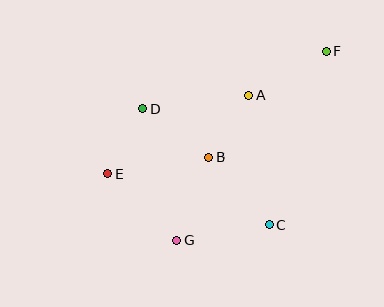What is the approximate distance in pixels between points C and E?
The distance between C and E is approximately 169 pixels.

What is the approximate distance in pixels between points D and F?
The distance between D and F is approximately 192 pixels.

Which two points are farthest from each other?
Points E and F are farthest from each other.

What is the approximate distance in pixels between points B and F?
The distance between B and F is approximately 158 pixels.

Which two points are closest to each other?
Points A and B are closest to each other.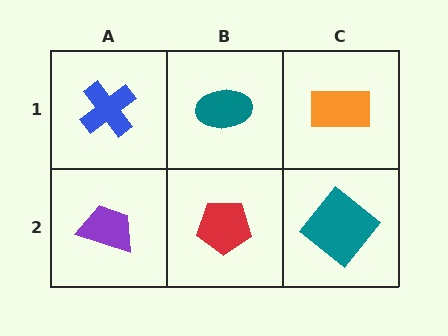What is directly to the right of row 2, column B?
A teal diamond.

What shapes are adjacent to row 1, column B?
A red pentagon (row 2, column B), a blue cross (row 1, column A), an orange rectangle (row 1, column C).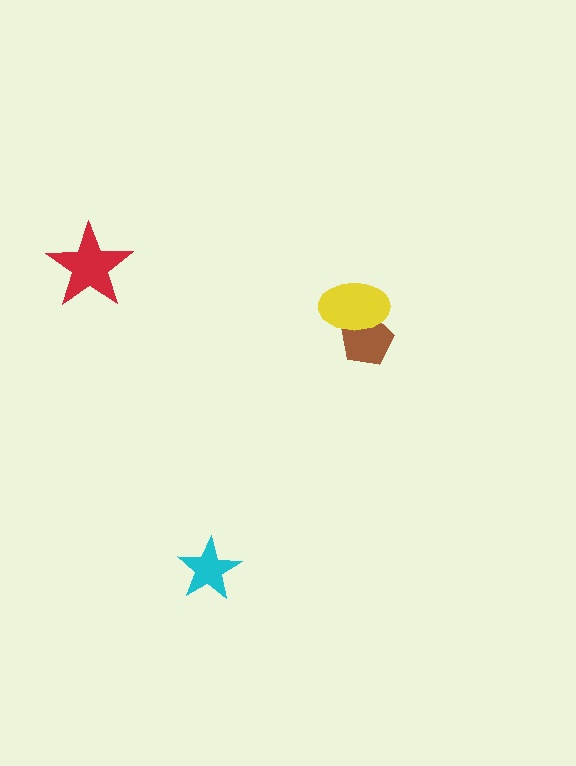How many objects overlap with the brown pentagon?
1 object overlaps with the brown pentagon.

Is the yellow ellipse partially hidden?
No, no other shape covers it.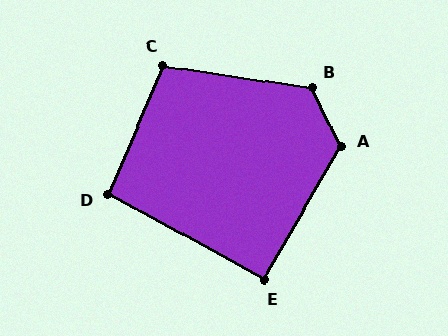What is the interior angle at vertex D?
Approximately 95 degrees (obtuse).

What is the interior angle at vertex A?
Approximately 124 degrees (obtuse).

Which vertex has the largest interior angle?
B, at approximately 125 degrees.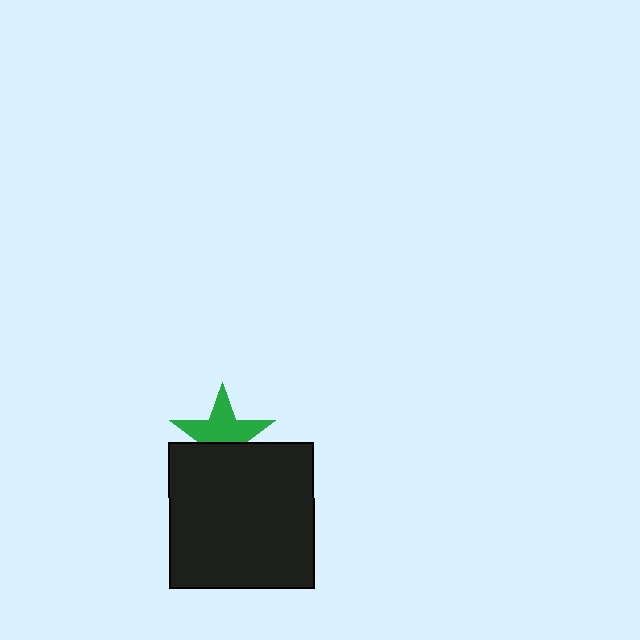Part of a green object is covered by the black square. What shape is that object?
It is a star.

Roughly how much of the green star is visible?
About half of it is visible (roughly 60%).